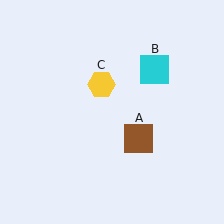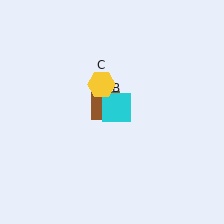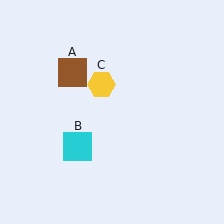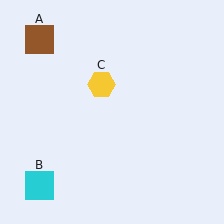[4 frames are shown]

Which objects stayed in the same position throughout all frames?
Yellow hexagon (object C) remained stationary.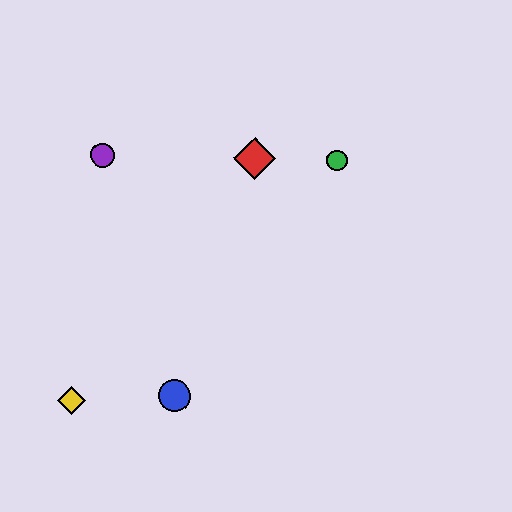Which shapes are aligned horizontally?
The red diamond, the green circle, the purple circle are aligned horizontally.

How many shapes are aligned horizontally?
3 shapes (the red diamond, the green circle, the purple circle) are aligned horizontally.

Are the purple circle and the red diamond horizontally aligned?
Yes, both are at y≈155.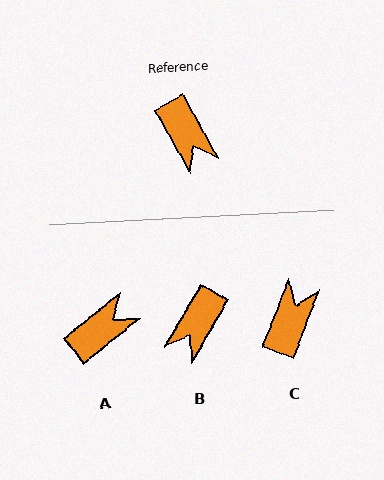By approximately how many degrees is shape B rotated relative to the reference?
Approximately 59 degrees clockwise.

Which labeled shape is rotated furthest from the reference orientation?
C, about 130 degrees away.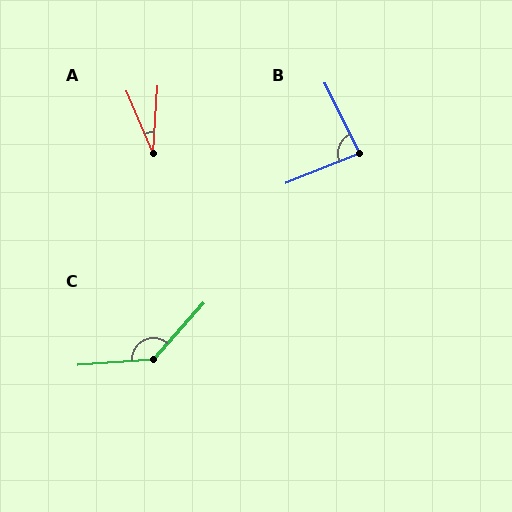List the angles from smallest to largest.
A (26°), B (86°), C (136°).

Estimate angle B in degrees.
Approximately 86 degrees.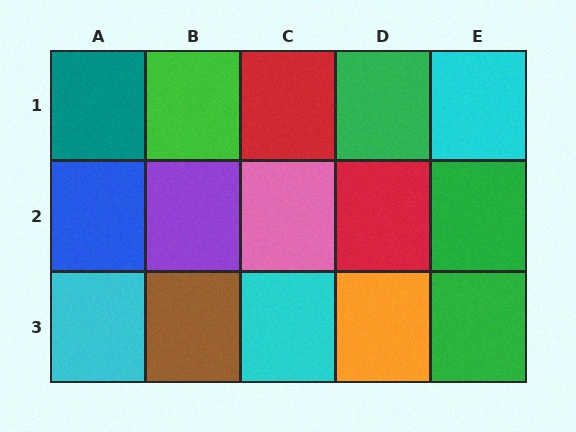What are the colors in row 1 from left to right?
Teal, green, red, green, cyan.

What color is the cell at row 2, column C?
Pink.